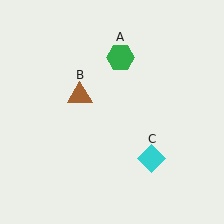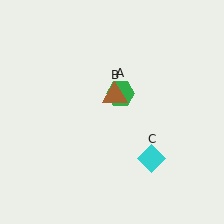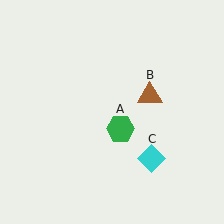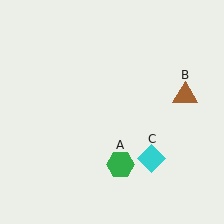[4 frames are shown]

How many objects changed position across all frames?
2 objects changed position: green hexagon (object A), brown triangle (object B).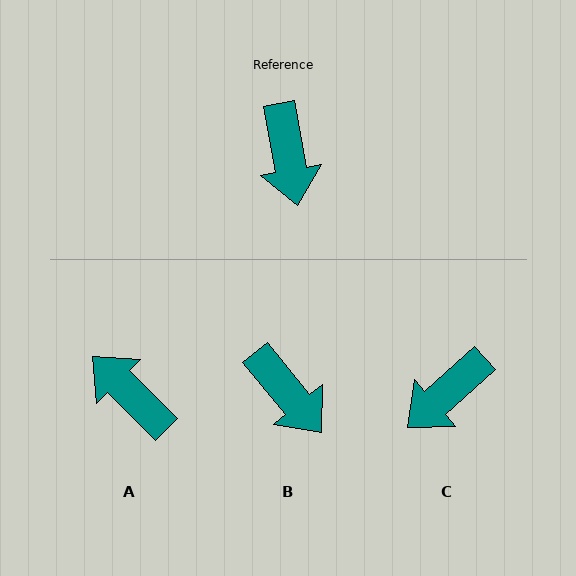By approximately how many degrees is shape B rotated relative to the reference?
Approximately 29 degrees counter-clockwise.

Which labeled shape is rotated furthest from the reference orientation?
A, about 145 degrees away.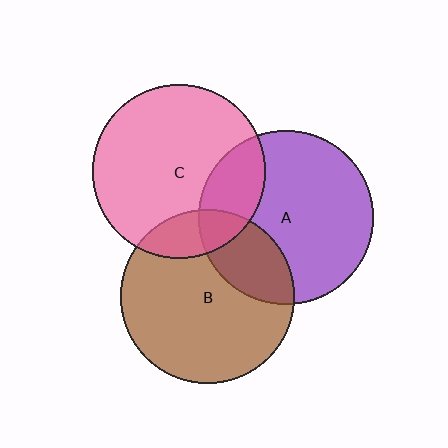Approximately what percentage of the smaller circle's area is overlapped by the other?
Approximately 15%.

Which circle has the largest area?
Circle A (purple).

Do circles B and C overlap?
Yes.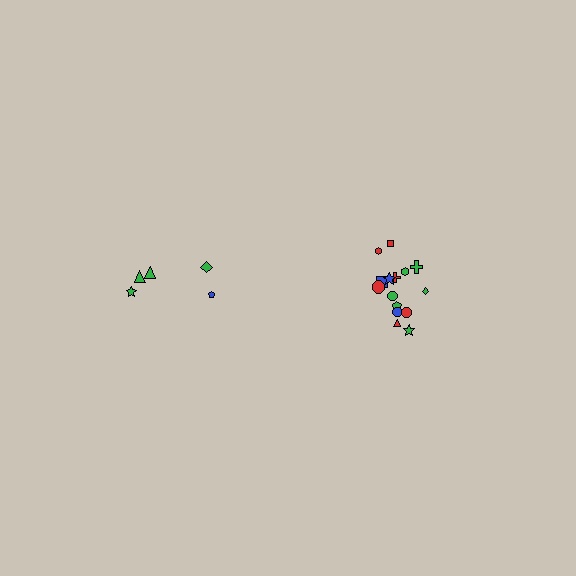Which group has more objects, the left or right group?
The right group.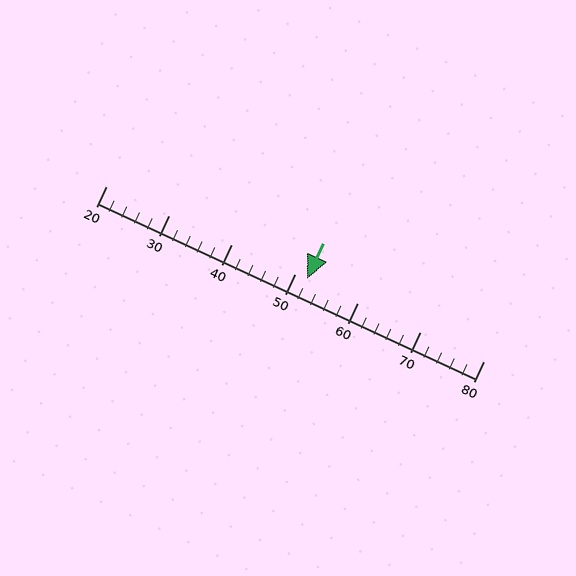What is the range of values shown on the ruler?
The ruler shows values from 20 to 80.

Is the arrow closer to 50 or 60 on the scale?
The arrow is closer to 50.